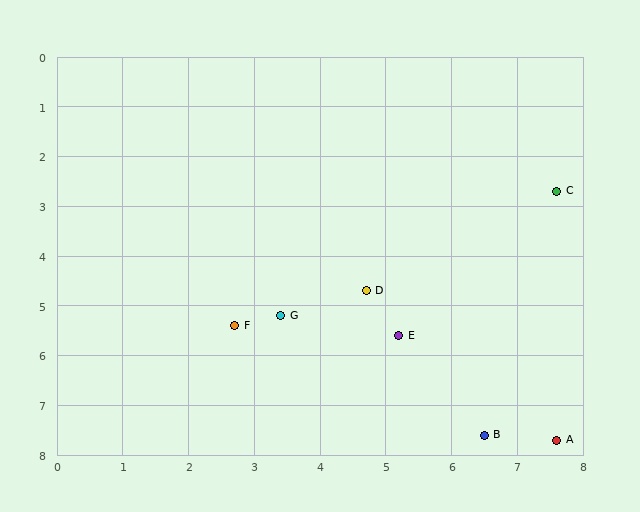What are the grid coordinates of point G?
Point G is at approximately (3.4, 5.2).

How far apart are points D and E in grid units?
Points D and E are about 1.0 grid units apart.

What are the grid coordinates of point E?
Point E is at approximately (5.2, 5.6).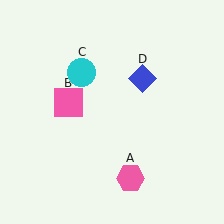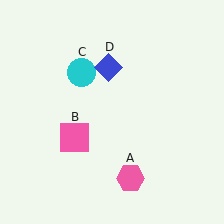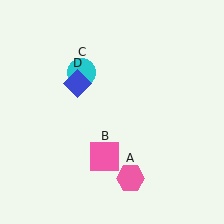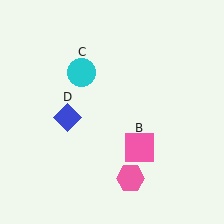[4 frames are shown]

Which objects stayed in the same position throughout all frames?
Pink hexagon (object A) and cyan circle (object C) remained stationary.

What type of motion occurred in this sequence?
The pink square (object B), blue diamond (object D) rotated counterclockwise around the center of the scene.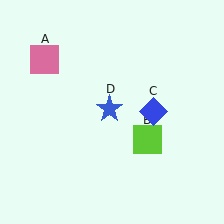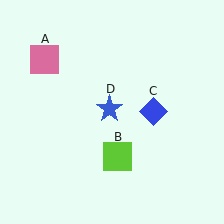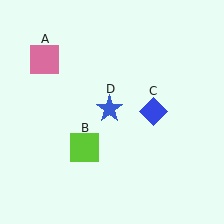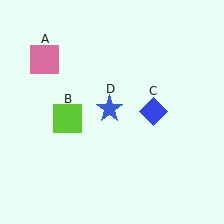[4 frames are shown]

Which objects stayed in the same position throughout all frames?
Pink square (object A) and blue diamond (object C) and blue star (object D) remained stationary.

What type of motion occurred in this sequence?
The lime square (object B) rotated clockwise around the center of the scene.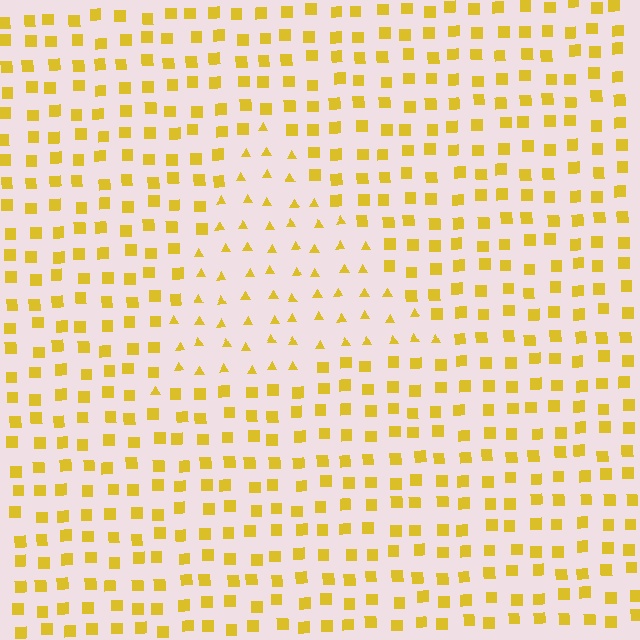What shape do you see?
I see a triangle.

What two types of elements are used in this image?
The image uses triangles inside the triangle region and squares outside it.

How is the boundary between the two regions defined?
The boundary is defined by a change in element shape: triangles inside vs. squares outside. All elements share the same color and spacing.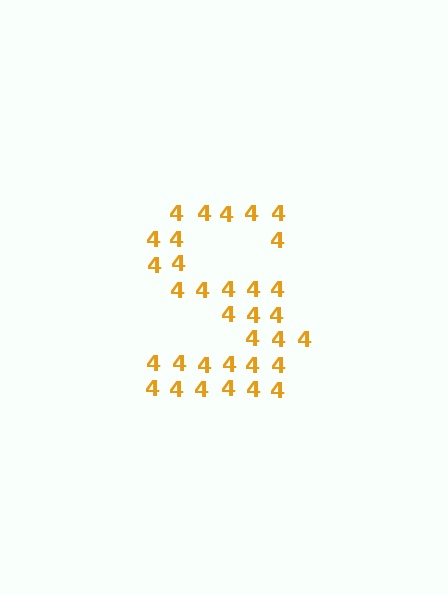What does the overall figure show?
The overall figure shows the letter S.